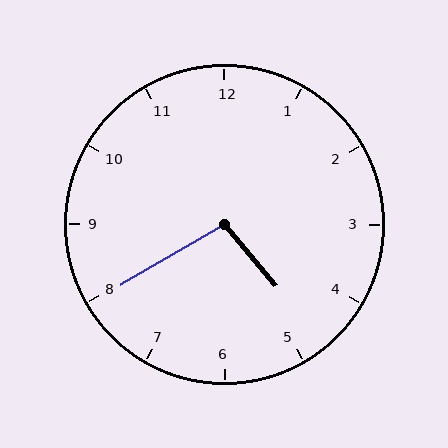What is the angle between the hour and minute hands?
Approximately 100 degrees.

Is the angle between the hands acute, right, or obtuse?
It is obtuse.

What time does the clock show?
4:40.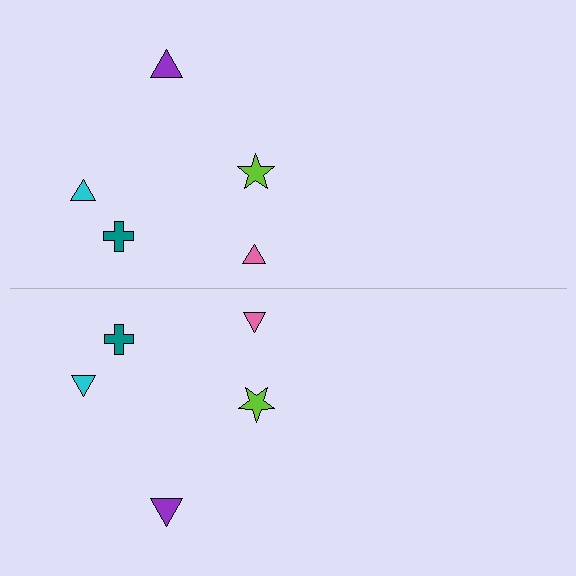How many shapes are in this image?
There are 10 shapes in this image.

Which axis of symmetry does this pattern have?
The pattern has a horizontal axis of symmetry running through the center of the image.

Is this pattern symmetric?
Yes, this pattern has bilateral (reflection) symmetry.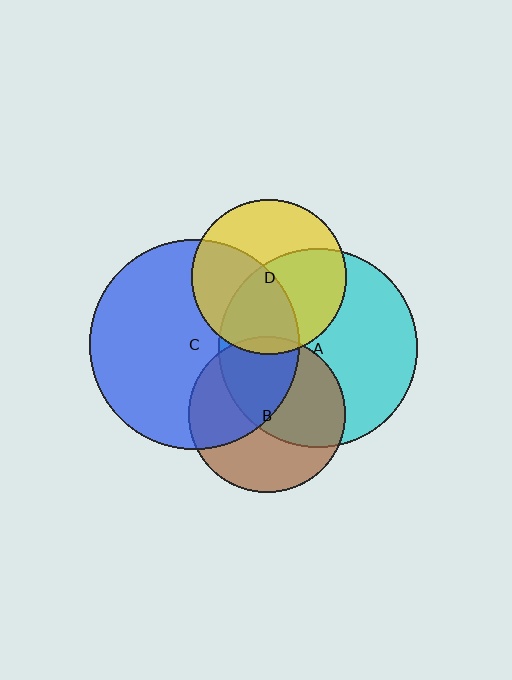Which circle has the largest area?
Circle C (blue).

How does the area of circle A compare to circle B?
Approximately 1.6 times.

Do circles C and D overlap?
Yes.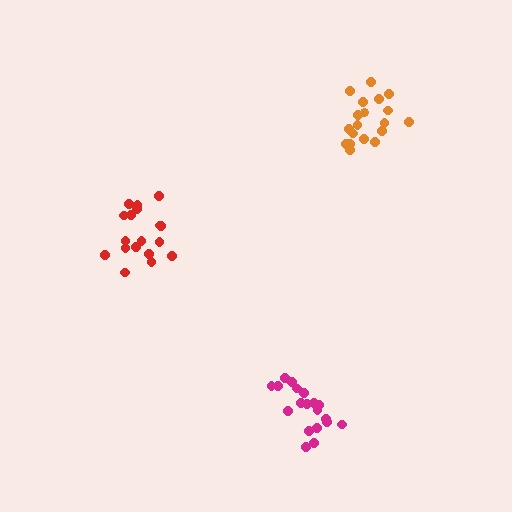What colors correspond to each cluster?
The clusters are colored: red, magenta, orange.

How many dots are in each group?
Group 1: 18 dots, Group 2: 19 dots, Group 3: 19 dots (56 total).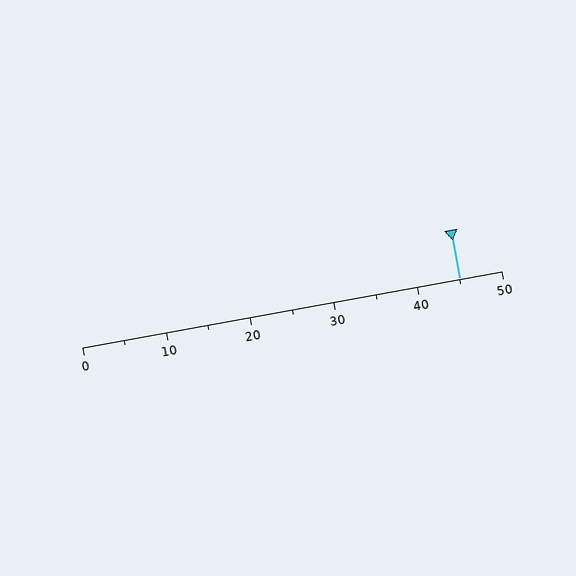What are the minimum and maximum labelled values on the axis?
The axis runs from 0 to 50.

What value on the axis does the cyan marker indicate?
The marker indicates approximately 45.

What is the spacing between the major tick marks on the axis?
The major ticks are spaced 10 apart.